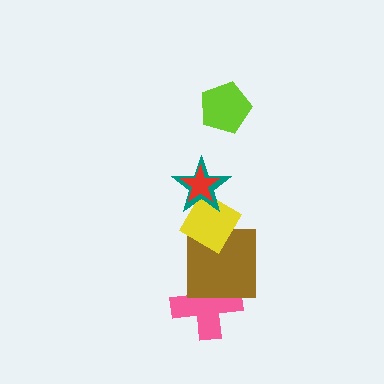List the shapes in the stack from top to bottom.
From top to bottom: the lime pentagon, the red star, the teal star, the yellow diamond, the brown square, the pink cross.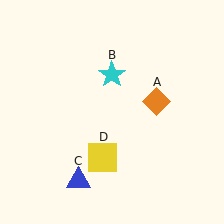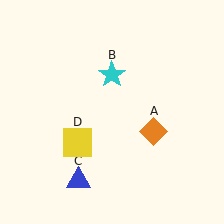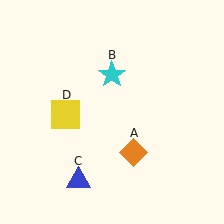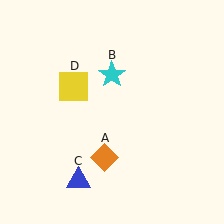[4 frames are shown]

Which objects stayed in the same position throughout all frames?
Cyan star (object B) and blue triangle (object C) remained stationary.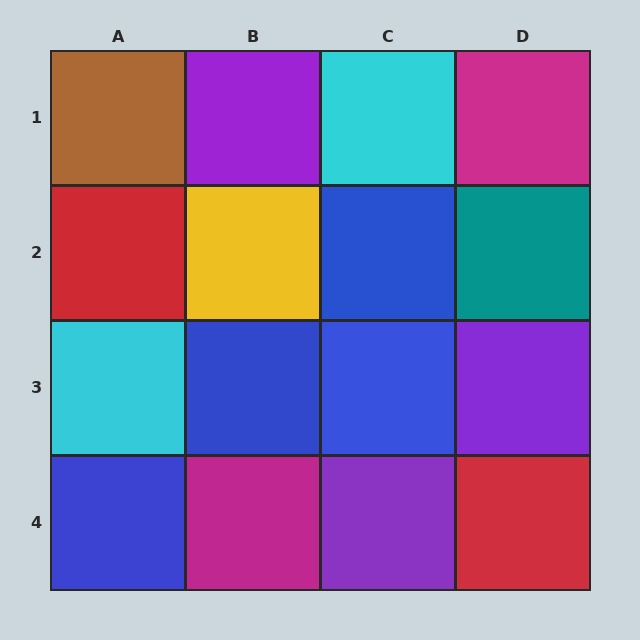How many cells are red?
2 cells are red.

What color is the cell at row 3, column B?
Blue.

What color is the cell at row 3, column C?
Blue.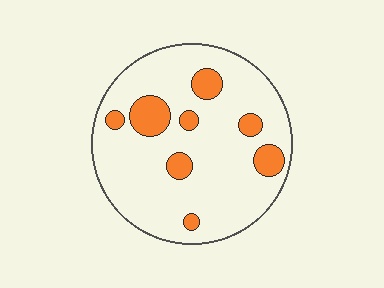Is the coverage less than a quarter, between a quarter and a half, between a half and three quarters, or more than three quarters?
Less than a quarter.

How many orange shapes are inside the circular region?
8.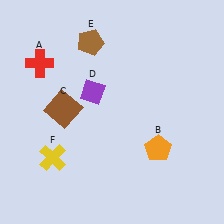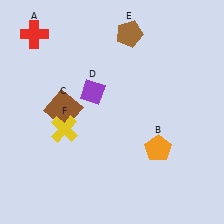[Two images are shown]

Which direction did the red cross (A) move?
The red cross (A) moved up.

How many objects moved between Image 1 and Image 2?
3 objects moved between the two images.